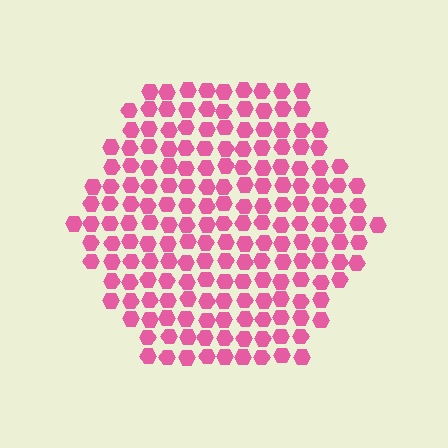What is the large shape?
The large shape is a hexagon.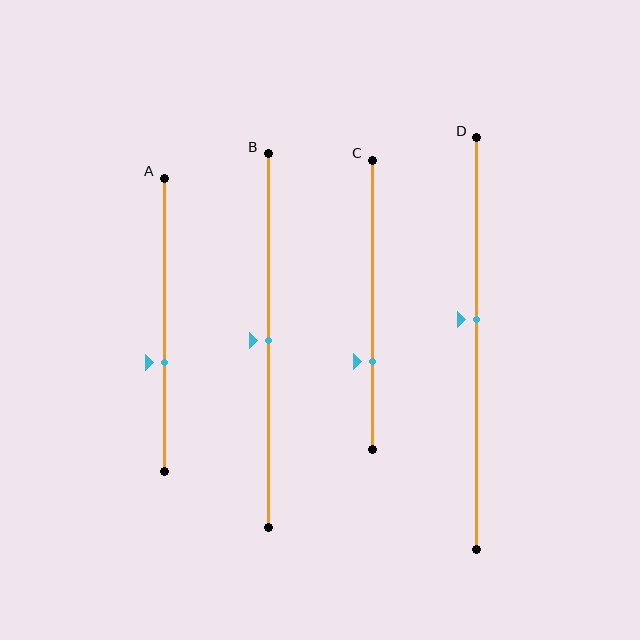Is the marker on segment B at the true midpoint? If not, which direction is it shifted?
Yes, the marker on segment B is at the true midpoint.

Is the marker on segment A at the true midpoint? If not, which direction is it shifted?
No, the marker on segment A is shifted downward by about 13% of the segment length.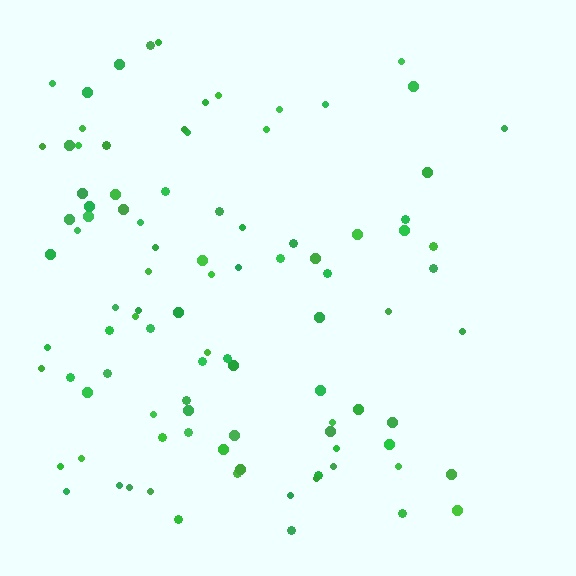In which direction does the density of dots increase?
From right to left, with the left side densest.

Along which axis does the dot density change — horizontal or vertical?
Horizontal.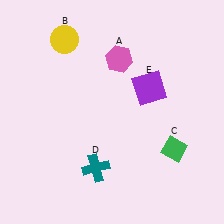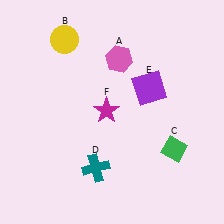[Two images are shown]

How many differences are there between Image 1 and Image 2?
There is 1 difference between the two images.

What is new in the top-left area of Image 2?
A magenta star (F) was added in the top-left area of Image 2.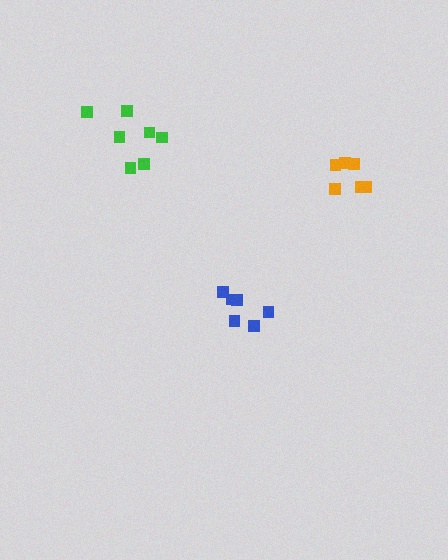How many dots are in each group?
Group 1: 7 dots, Group 2: 6 dots, Group 3: 6 dots (19 total).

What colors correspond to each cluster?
The clusters are colored: green, blue, orange.